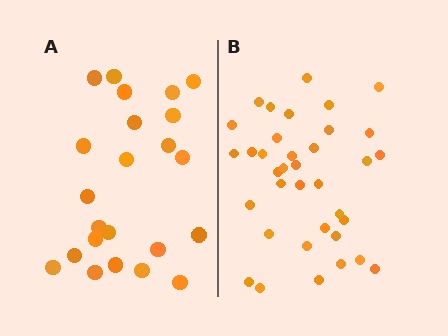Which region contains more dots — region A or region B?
Region B (the right region) has more dots.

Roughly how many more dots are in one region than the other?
Region B has approximately 15 more dots than region A.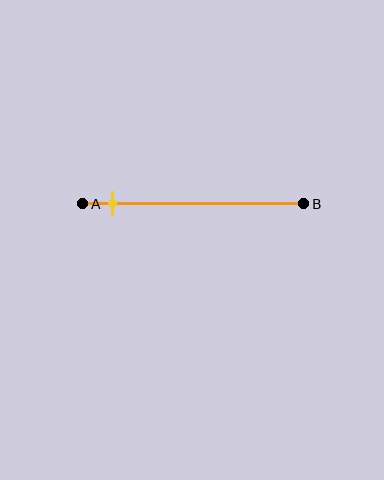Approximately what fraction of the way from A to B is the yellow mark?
The yellow mark is approximately 15% of the way from A to B.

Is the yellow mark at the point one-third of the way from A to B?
No, the mark is at about 15% from A, not at the 33% one-third point.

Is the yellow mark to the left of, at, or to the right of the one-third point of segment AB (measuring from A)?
The yellow mark is to the left of the one-third point of segment AB.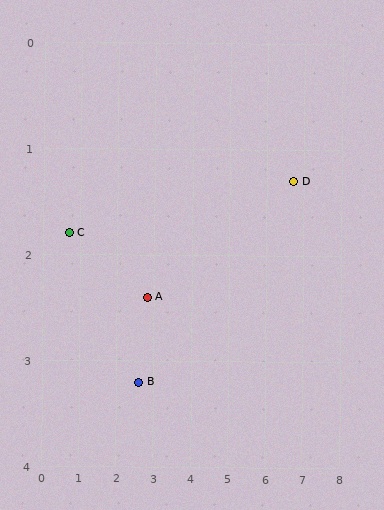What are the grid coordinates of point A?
Point A is at approximately (2.8, 2.4).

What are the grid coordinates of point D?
Point D is at approximately (6.7, 1.3).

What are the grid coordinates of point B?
Point B is at approximately (2.6, 3.2).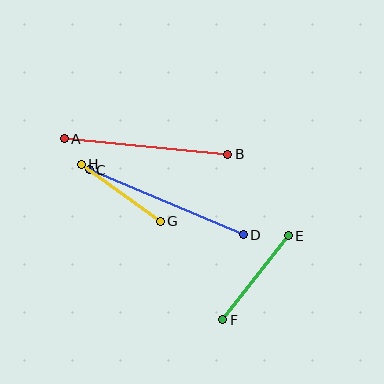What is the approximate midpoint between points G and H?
The midpoint is at approximately (121, 193) pixels.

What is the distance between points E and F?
The distance is approximately 107 pixels.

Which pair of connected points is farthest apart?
Points C and D are farthest apart.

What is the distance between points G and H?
The distance is approximately 98 pixels.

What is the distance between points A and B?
The distance is approximately 164 pixels.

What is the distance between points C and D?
The distance is approximately 167 pixels.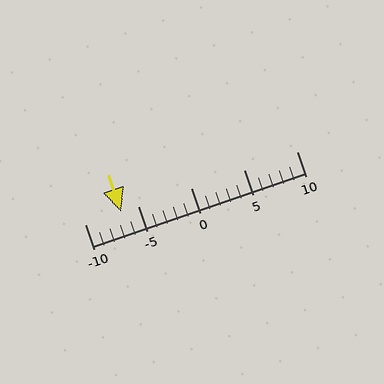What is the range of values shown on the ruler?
The ruler shows values from -10 to 10.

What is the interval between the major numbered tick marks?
The major tick marks are spaced 5 units apart.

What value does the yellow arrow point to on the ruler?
The yellow arrow points to approximately -7.